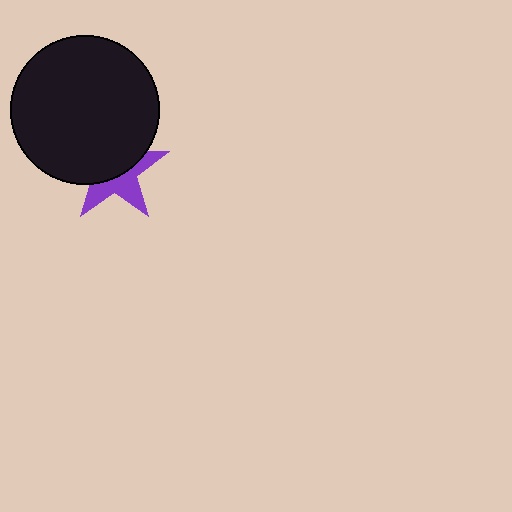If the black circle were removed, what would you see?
You would see the complete purple star.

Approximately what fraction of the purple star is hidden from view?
Roughly 55% of the purple star is hidden behind the black circle.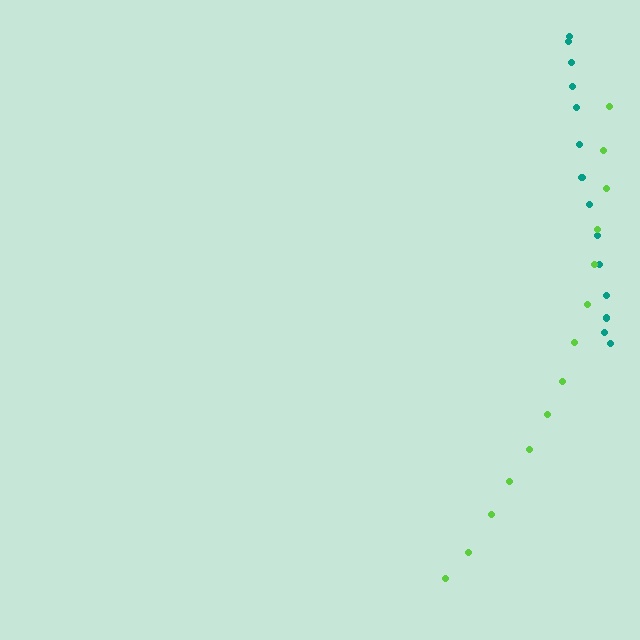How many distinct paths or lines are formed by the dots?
There are 2 distinct paths.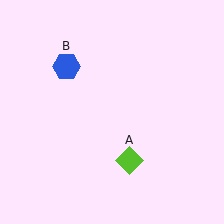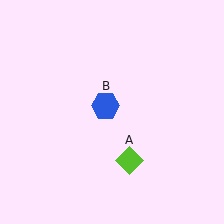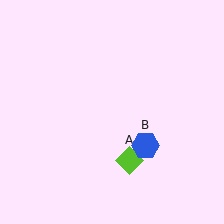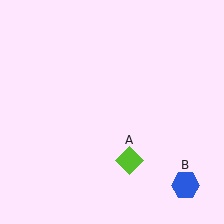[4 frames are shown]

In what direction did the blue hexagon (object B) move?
The blue hexagon (object B) moved down and to the right.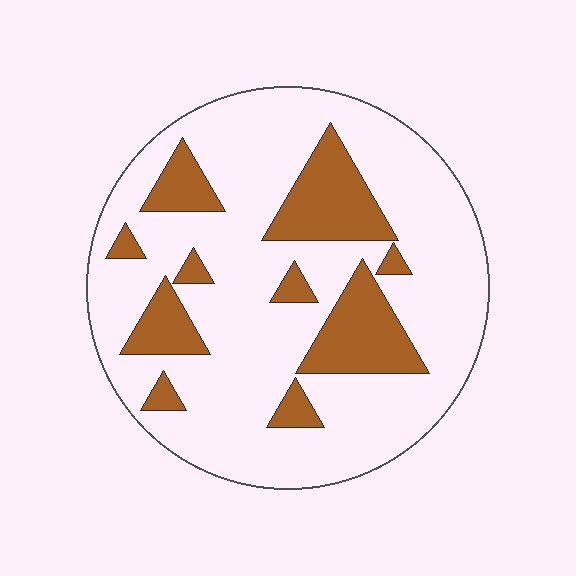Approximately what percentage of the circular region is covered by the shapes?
Approximately 25%.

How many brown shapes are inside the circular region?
10.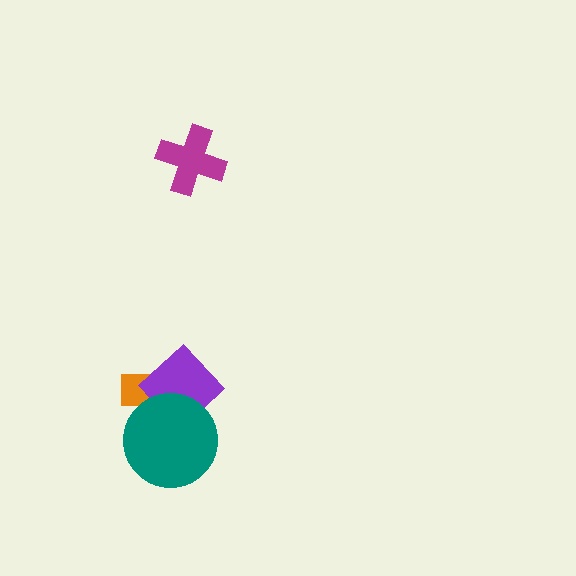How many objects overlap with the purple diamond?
2 objects overlap with the purple diamond.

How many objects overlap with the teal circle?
2 objects overlap with the teal circle.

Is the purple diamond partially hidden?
Yes, it is partially covered by another shape.